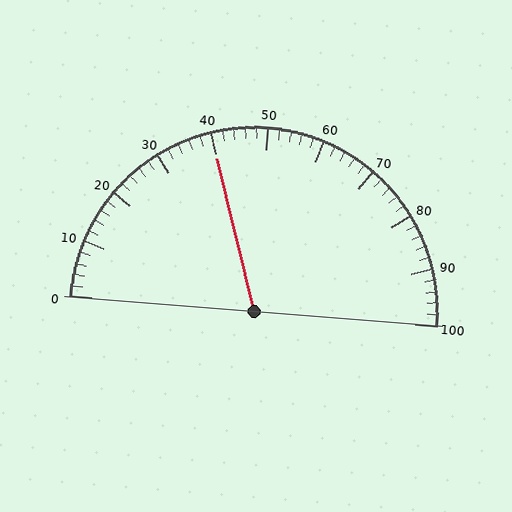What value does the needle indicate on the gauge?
The needle indicates approximately 40.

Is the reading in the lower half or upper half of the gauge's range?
The reading is in the lower half of the range (0 to 100).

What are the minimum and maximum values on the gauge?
The gauge ranges from 0 to 100.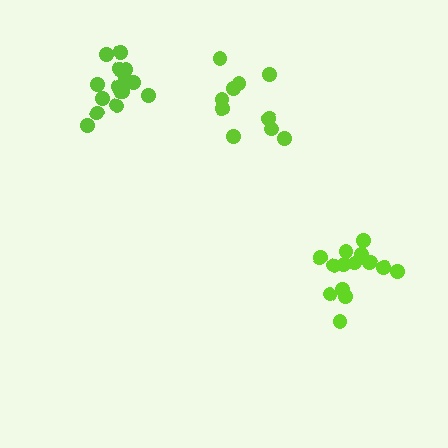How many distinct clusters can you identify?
There are 3 distinct clusters.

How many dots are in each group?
Group 1: 10 dots, Group 2: 14 dots, Group 3: 15 dots (39 total).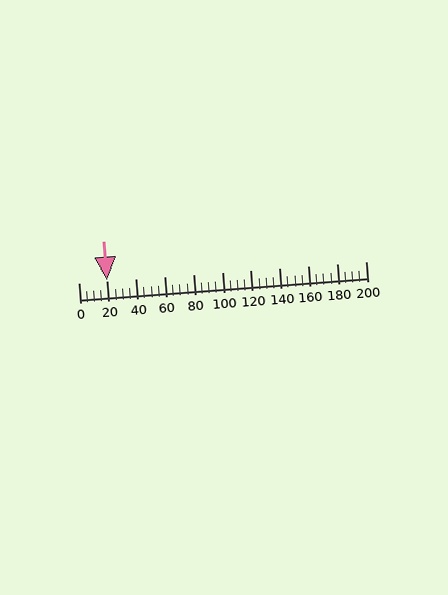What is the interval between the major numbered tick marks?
The major tick marks are spaced 20 units apart.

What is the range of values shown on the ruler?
The ruler shows values from 0 to 200.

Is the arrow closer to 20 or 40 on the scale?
The arrow is closer to 20.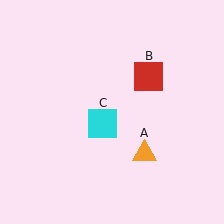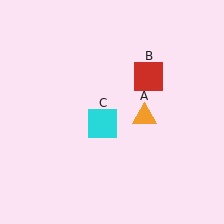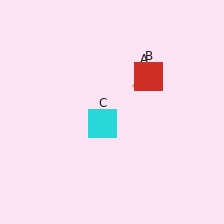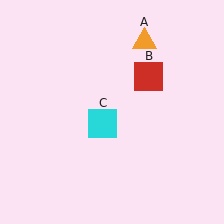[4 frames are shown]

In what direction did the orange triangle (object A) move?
The orange triangle (object A) moved up.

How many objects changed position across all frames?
1 object changed position: orange triangle (object A).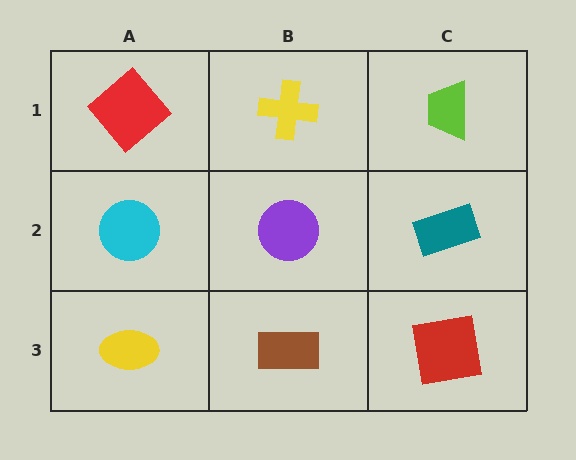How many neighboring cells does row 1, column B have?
3.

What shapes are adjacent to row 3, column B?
A purple circle (row 2, column B), a yellow ellipse (row 3, column A), a red square (row 3, column C).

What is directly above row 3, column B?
A purple circle.